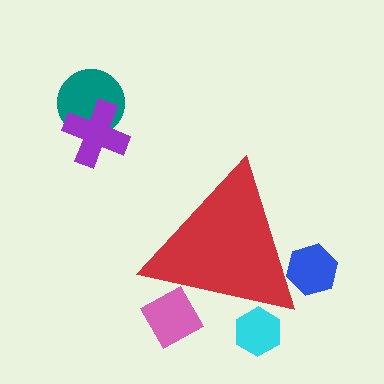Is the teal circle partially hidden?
No, the teal circle is fully visible.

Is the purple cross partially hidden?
No, the purple cross is fully visible.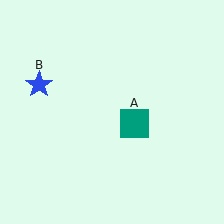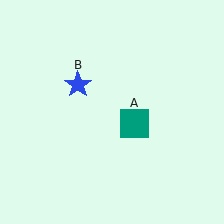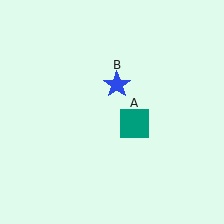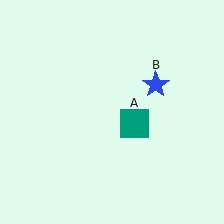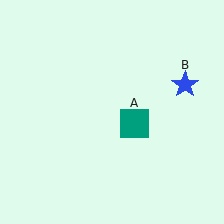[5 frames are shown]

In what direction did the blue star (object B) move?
The blue star (object B) moved right.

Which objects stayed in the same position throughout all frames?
Teal square (object A) remained stationary.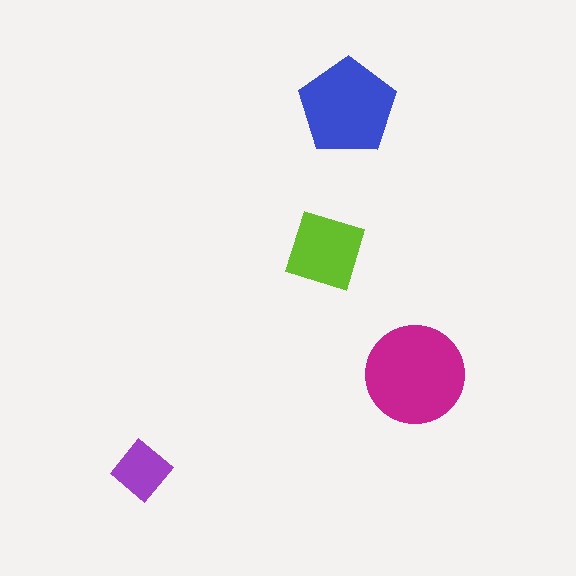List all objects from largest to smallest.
The magenta circle, the blue pentagon, the lime square, the purple diamond.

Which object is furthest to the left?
The purple diamond is leftmost.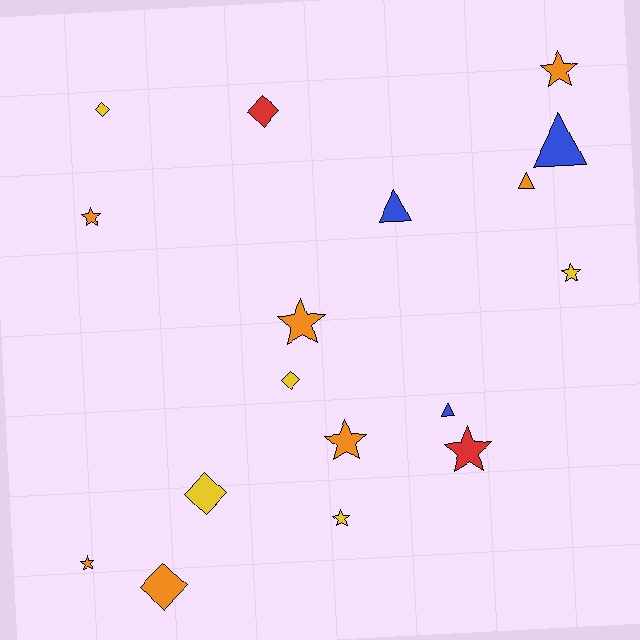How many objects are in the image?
There are 17 objects.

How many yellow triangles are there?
There are no yellow triangles.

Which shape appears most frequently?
Star, with 8 objects.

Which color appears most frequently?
Orange, with 7 objects.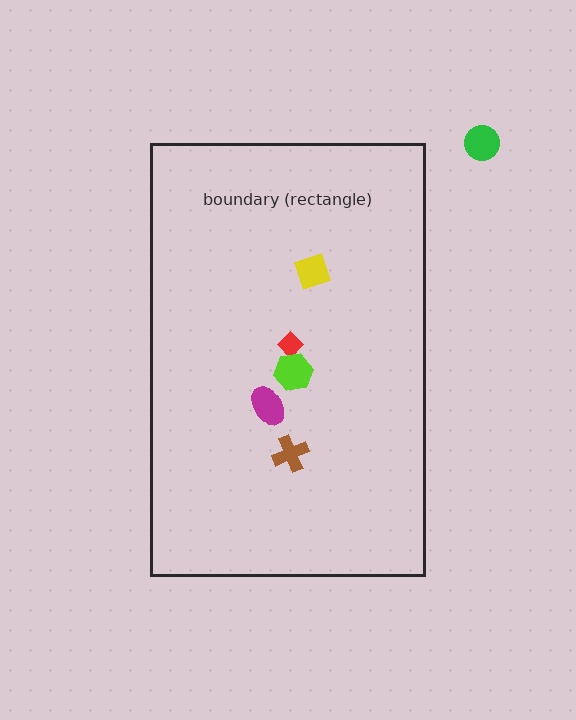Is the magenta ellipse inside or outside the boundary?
Inside.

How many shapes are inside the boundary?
5 inside, 1 outside.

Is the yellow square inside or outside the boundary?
Inside.